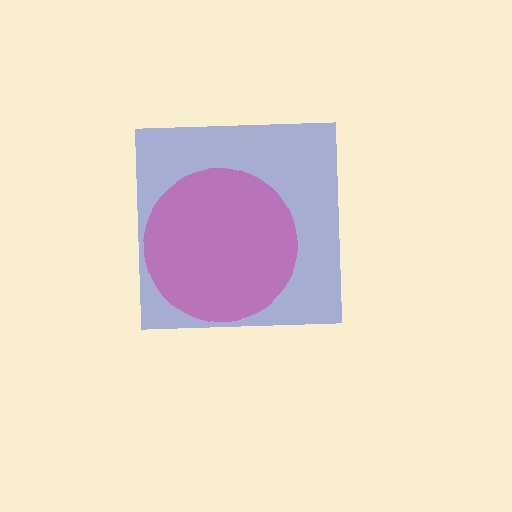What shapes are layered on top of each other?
The layered shapes are: a blue square, a magenta circle.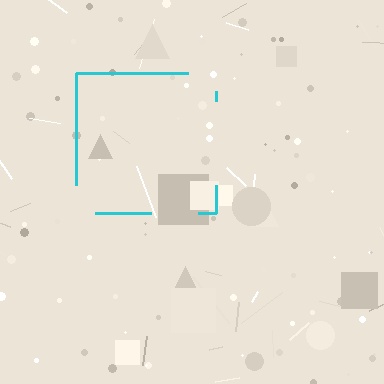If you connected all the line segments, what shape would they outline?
They would outline a square.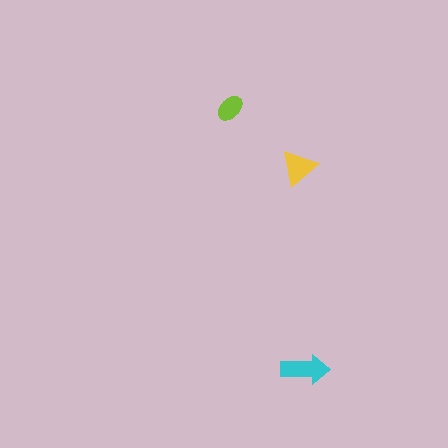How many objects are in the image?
There are 3 objects in the image.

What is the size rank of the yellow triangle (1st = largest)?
2nd.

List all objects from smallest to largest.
The lime ellipse, the yellow triangle, the cyan arrow.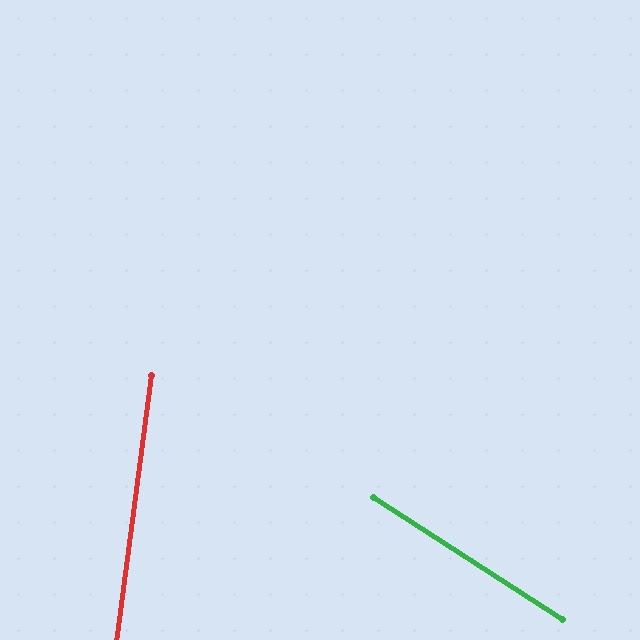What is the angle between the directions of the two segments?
Approximately 65 degrees.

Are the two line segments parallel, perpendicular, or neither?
Neither parallel nor perpendicular — they differ by about 65°.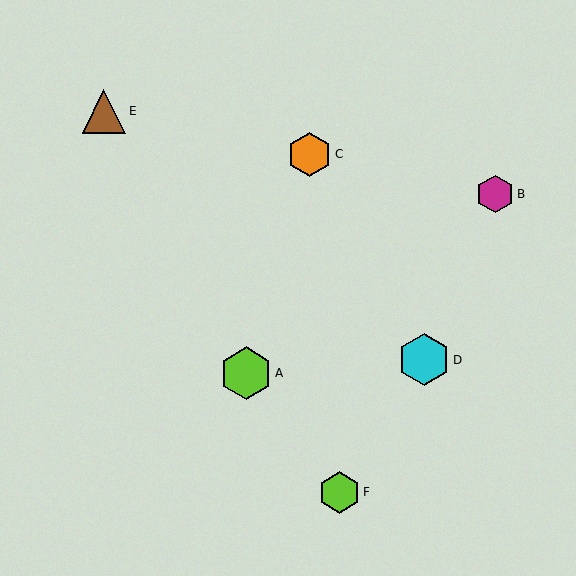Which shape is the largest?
The lime hexagon (labeled A) is the largest.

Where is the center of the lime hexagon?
The center of the lime hexagon is at (246, 373).